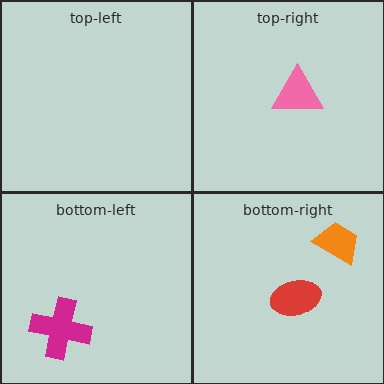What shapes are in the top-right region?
The pink triangle.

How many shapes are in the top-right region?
1.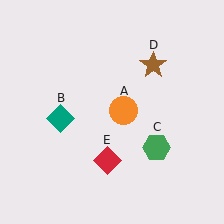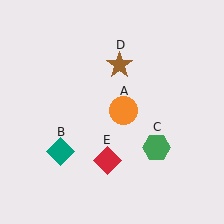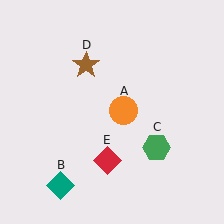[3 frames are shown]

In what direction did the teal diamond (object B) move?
The teal diamond (object B) moved down.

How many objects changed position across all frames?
2 objects changed position: teal diamond (object B), brown star (object D).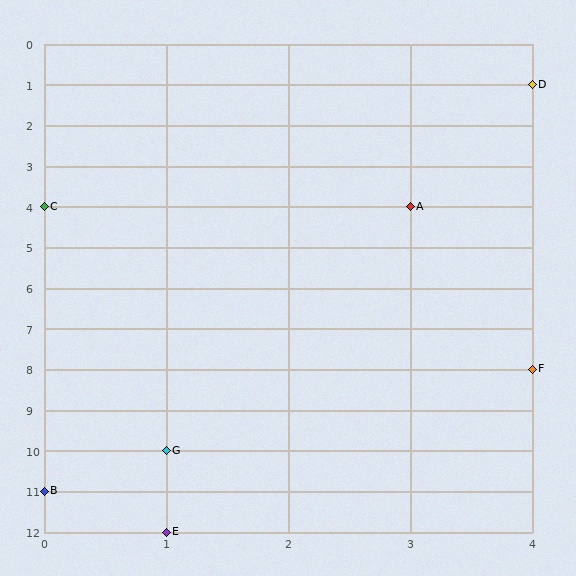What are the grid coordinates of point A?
Point A is at grid coordinates (3, 4).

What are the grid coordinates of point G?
Point G is at grid coordinates (1, 10).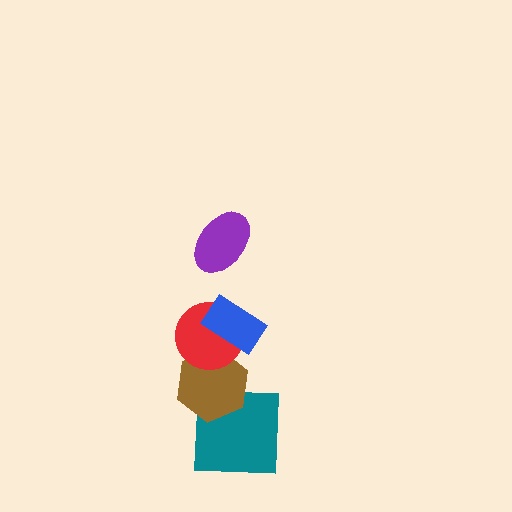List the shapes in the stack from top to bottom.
From top to bottom: the purple ellipse, the blue rectangle, the red circle, the brown hexagon, the teal square.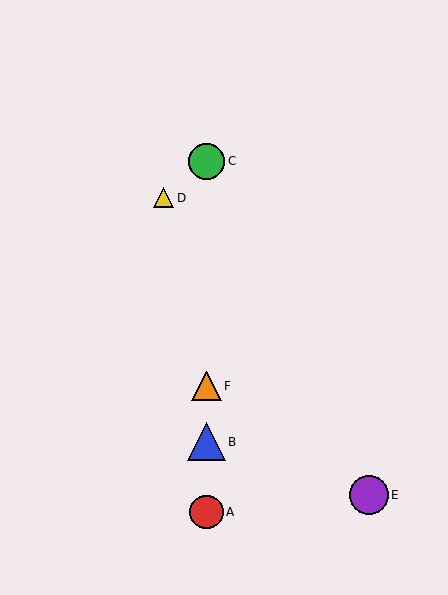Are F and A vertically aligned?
Yes, both are at x≈207.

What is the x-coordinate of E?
Object E is at x≈369.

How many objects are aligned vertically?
4 objects (A, B, C, F) are aligned vertically.